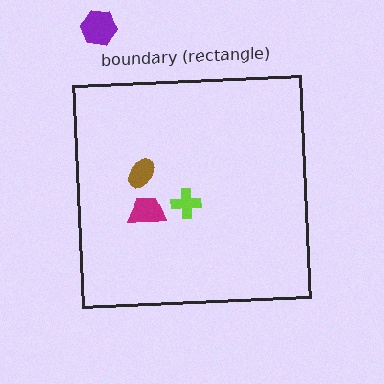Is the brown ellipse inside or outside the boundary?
Inside.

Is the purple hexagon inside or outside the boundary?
Outside.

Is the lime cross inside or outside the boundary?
Inside.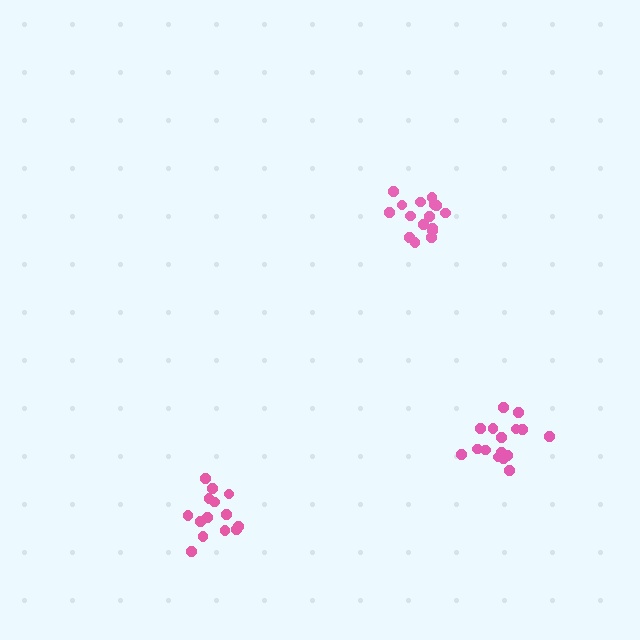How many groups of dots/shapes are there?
There are 3 groups.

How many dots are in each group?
Group 1: 16 dots, Group 2: 14 dots, Group 3: 16 dots (46 total).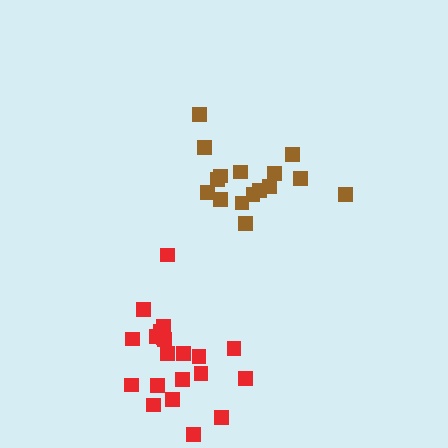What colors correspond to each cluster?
The clusters are colored: brown, red.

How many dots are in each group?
Group 1: 16 dots, Group 2: 21 dots (37 total).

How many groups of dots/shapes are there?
There are 2 groups.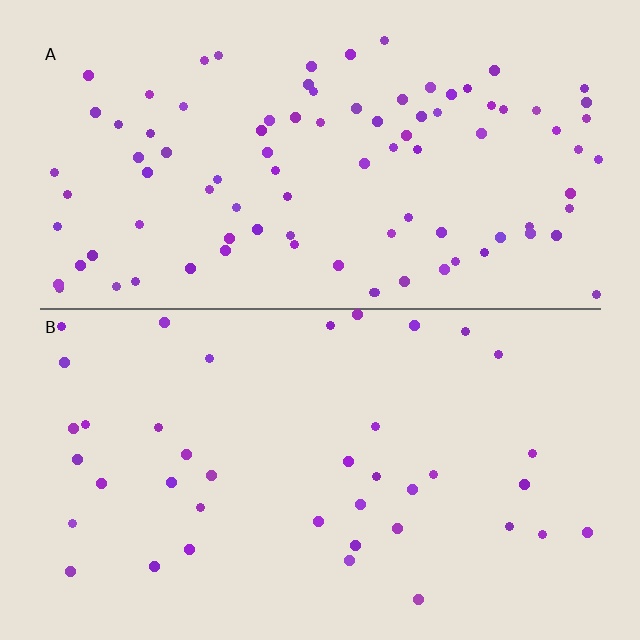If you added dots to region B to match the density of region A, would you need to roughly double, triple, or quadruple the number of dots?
Approximately double.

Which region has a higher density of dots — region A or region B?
A (the top).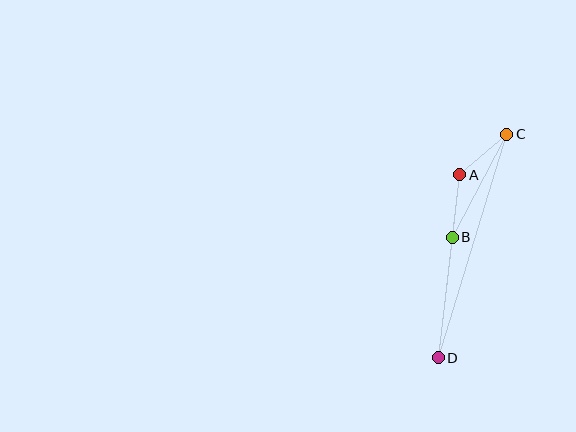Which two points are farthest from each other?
Points C and D are farthest from each other.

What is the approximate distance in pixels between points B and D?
The distance between B and D is approximately 121 pixels.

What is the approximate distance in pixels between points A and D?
The distance between A and D is approximately 184 pixels.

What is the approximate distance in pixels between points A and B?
The distance between A and B is approximately 63 pixels.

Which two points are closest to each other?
Points A and C are closest to each other.